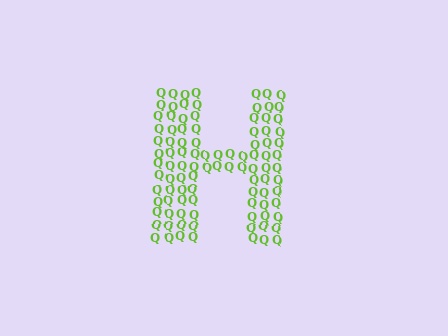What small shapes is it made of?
It is made of small letter Q's.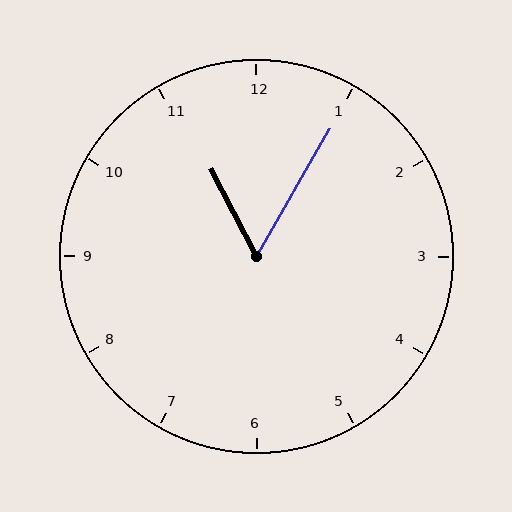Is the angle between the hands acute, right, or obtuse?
It is acute.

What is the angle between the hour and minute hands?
Approximately 58 degrees.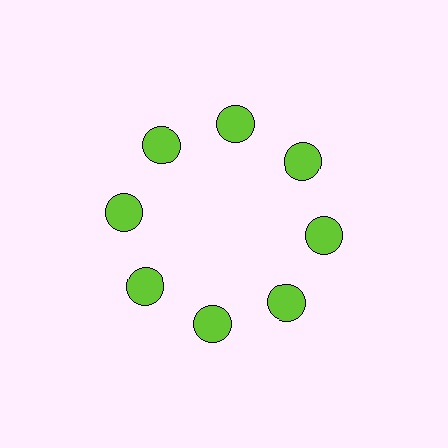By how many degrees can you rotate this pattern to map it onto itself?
The pattern maps onto itself every 45 degrees of rotation.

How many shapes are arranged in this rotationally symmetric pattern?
There are 8 shapes, arranged in 8 groups of 1.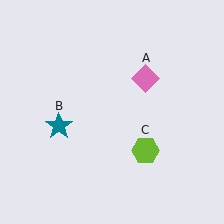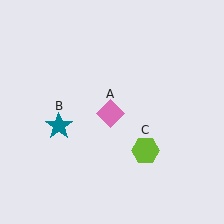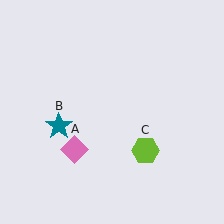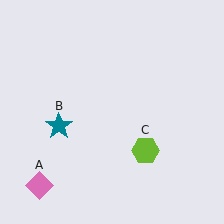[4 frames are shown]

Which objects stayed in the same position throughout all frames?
Teal star (object B) and lime hexagon (object C) remained stationary.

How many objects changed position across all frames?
1 object changed position: pink diamond (object A).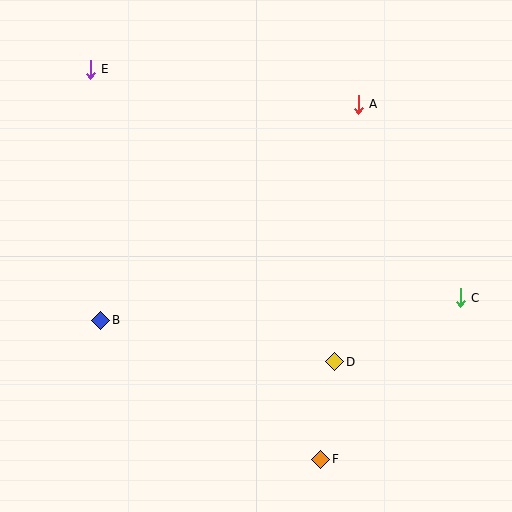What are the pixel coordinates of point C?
Point C is at (460, 298).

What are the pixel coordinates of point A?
Point A is at (358, 104).